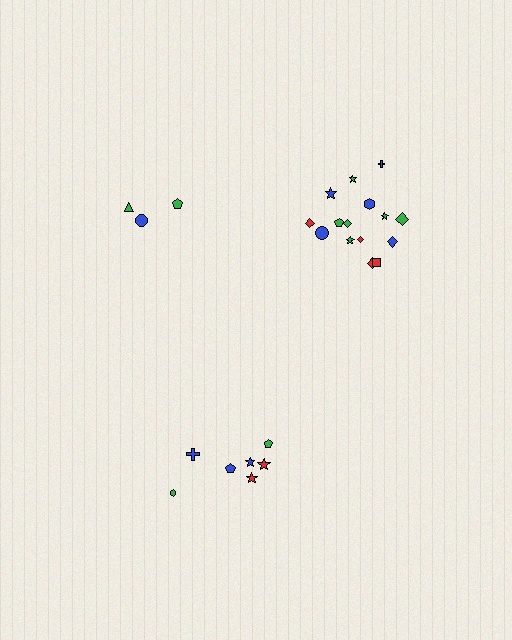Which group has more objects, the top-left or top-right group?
The top-right group.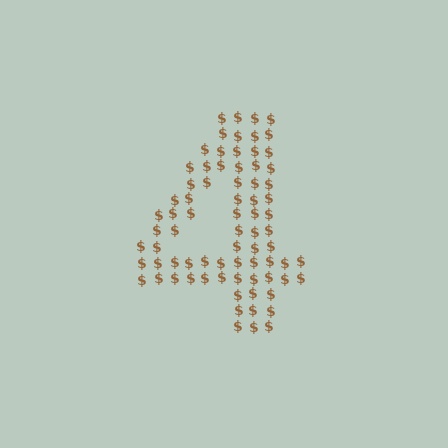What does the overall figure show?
The overall figure shows the digit 4.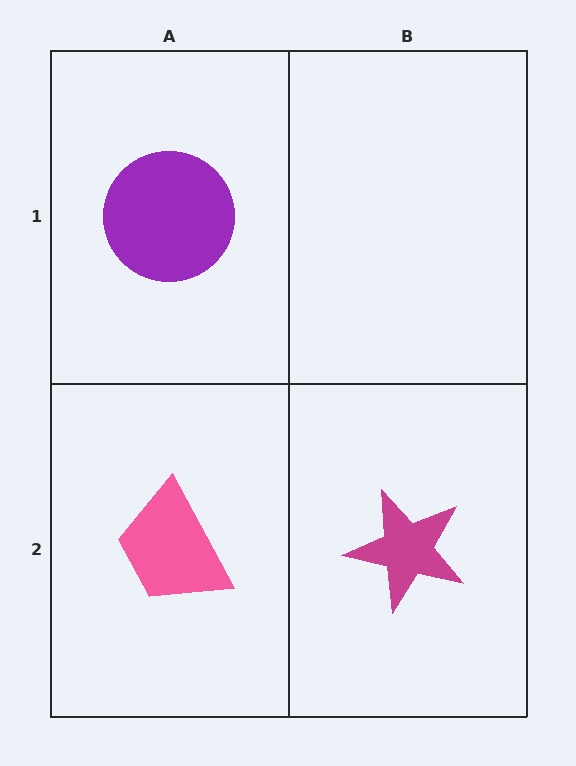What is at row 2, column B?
A magenta star.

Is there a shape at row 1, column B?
No, that cell is empty.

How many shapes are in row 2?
2 shapes.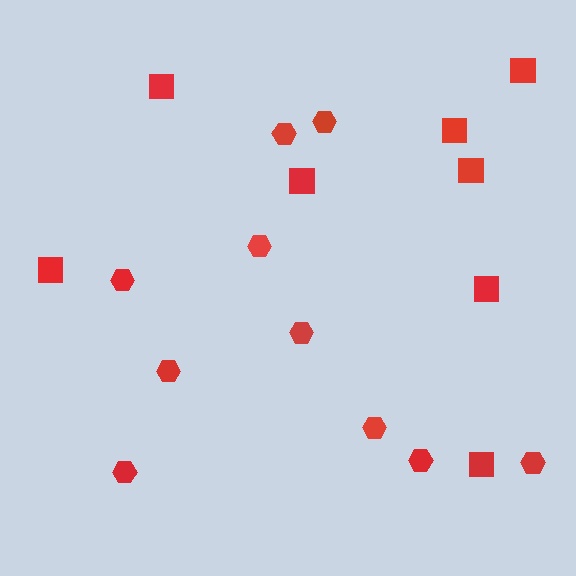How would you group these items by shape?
There are 2 groups: one group of hexagons (10) and one group of squares (8).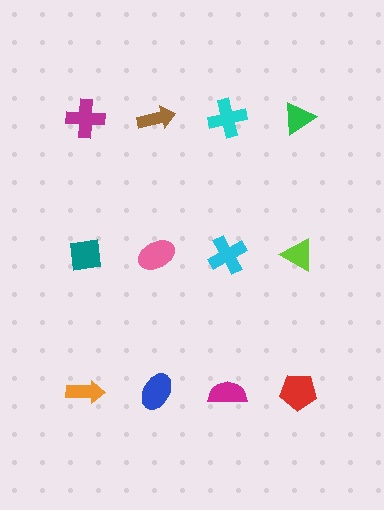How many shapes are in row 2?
4 shapes.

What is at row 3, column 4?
A red pentagon.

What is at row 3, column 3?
A magenta semicircle.